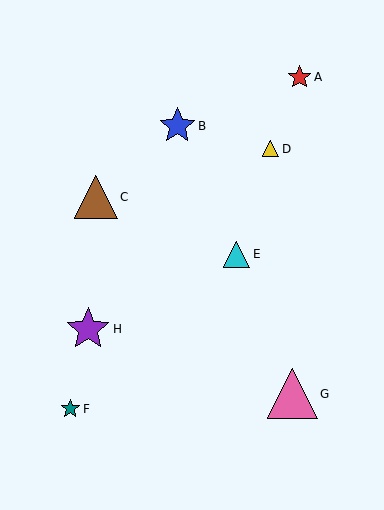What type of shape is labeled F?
Shape F is a teal star.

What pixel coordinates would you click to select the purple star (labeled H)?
Click at (88, 329) to select the purple star H.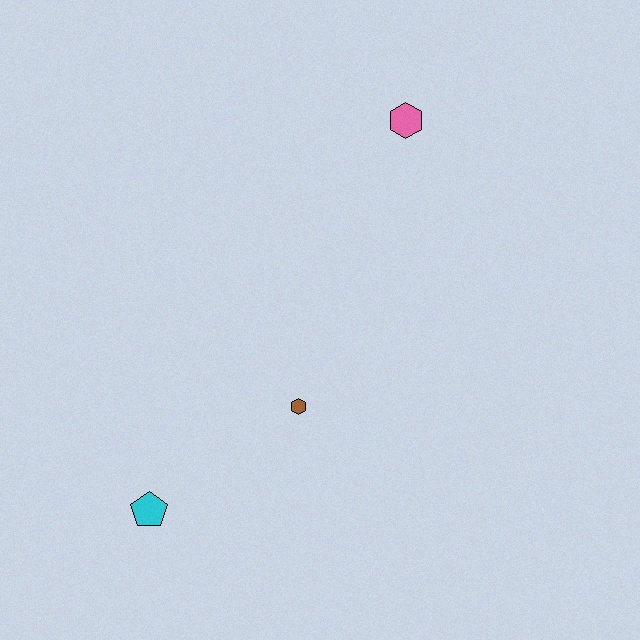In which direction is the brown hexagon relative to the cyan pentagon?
The brown hexagon is to the right of the cyan pentagon.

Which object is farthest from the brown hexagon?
The pink hexagon is farthest from the brown hexagon.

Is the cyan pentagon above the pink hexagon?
No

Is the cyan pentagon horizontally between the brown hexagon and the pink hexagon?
No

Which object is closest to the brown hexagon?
The cyan pentagon is closest to the brown hexagon.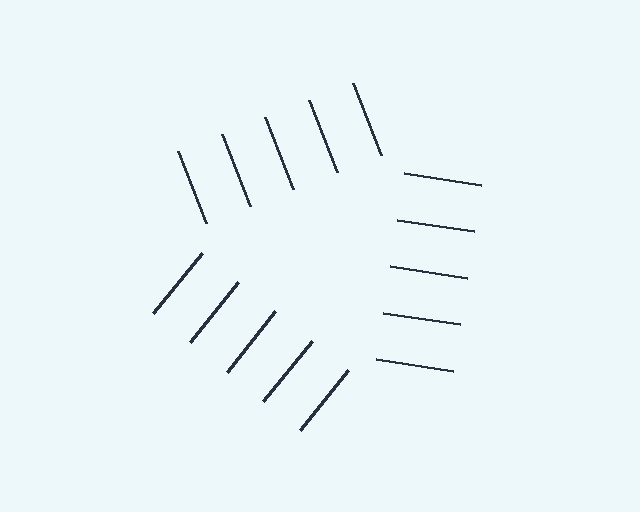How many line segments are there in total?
15 — 5 along each of the 3 edges.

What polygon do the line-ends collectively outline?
An illusory triangle — the line segments terminate on its edges but no continuous stroke is drawn.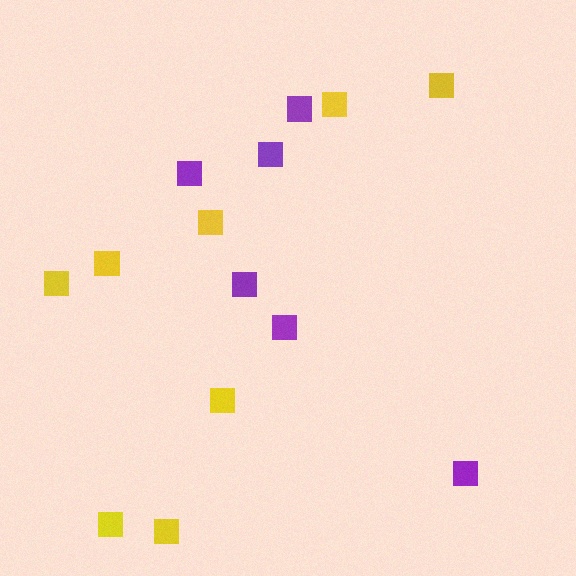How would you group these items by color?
There are 2 groups: one group of purple squares (6) and one group of yellow squares (8).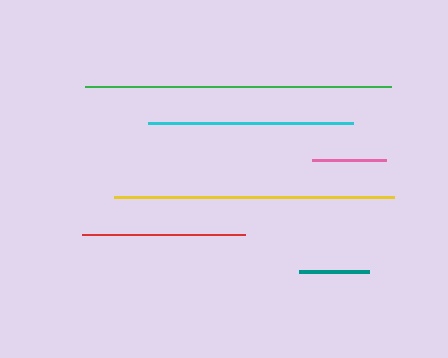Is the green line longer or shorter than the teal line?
The green line is longer than the teal line.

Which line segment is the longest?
The green line is the longest at approximately 306 pixels.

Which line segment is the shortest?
The teal line is the shortest at approximately 70 pixels.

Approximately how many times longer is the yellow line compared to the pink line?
The yellow line is approximately 3.8 times the length of the pink line.